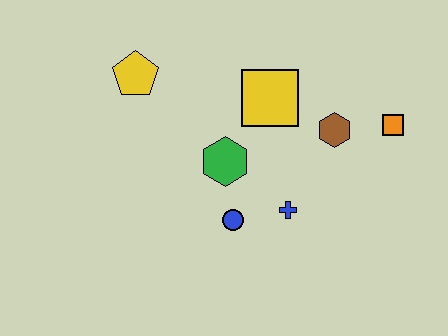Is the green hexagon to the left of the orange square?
Yes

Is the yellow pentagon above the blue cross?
Yes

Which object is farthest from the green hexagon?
The orange square is farthest from the green hexagon.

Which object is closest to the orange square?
The brown hexagon is closest to the orange square.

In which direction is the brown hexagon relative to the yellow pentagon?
The brown hexagon is to the right of the yellow pentagon.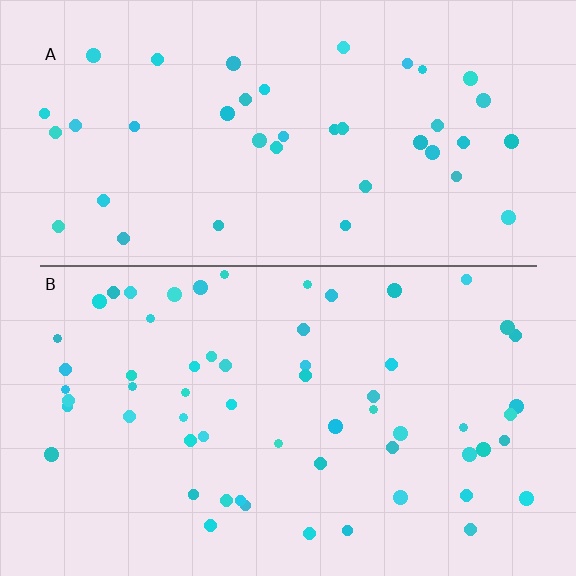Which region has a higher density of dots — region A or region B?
B (the bottom).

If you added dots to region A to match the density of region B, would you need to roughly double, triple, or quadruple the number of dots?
Approximately double.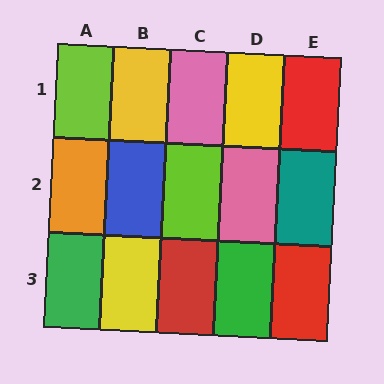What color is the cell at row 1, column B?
Yellow.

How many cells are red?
3 cells are red.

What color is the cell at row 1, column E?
Red.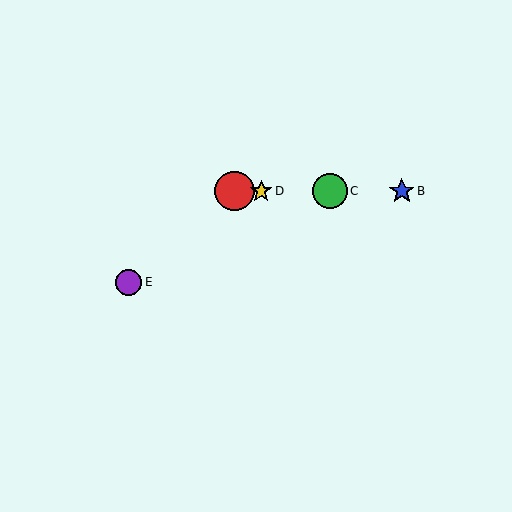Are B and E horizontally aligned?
No, B is at y≈191 and E is at y≈282.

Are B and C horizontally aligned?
Yes, both are at y≈191.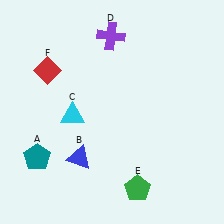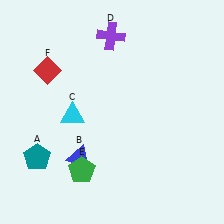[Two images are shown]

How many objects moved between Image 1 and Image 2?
1 object moved between the two images.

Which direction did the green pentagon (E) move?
The green pentagon (E) moved left.